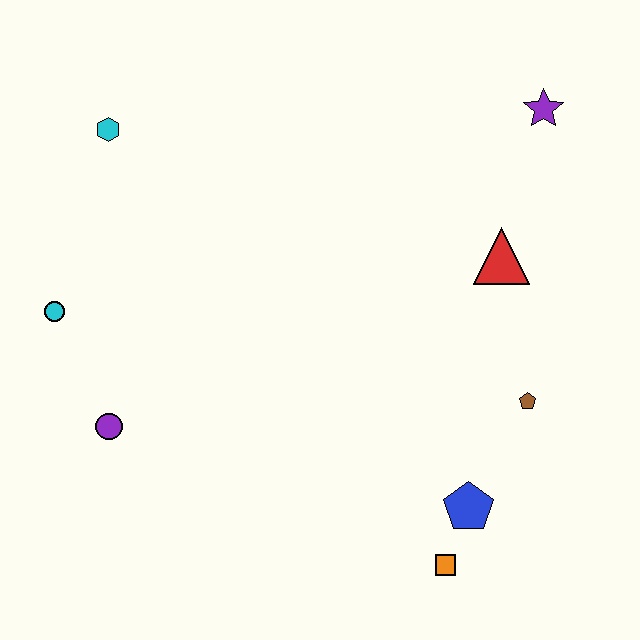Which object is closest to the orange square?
The blue pentagon is closest to the orange square.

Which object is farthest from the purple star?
The purple circle is farthest from the purple star.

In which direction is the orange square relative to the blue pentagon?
The orange square is below the blue pentagon.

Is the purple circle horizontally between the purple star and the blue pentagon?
No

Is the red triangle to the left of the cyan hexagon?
No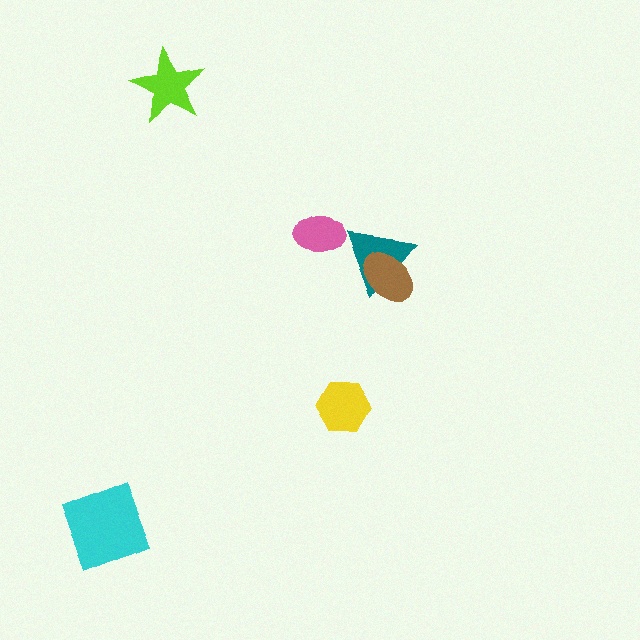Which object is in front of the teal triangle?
The brown ellipse is in front of the teal triangle.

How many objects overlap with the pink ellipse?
0 objects overlap with the pink ellipse.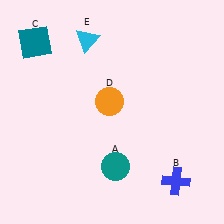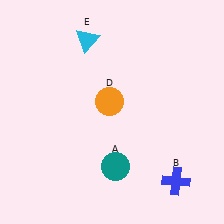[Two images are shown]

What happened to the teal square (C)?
The teal square (C) was removed in Image 2. It was in the top-left area of Image 1.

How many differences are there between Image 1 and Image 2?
There is 1 difference between the two images.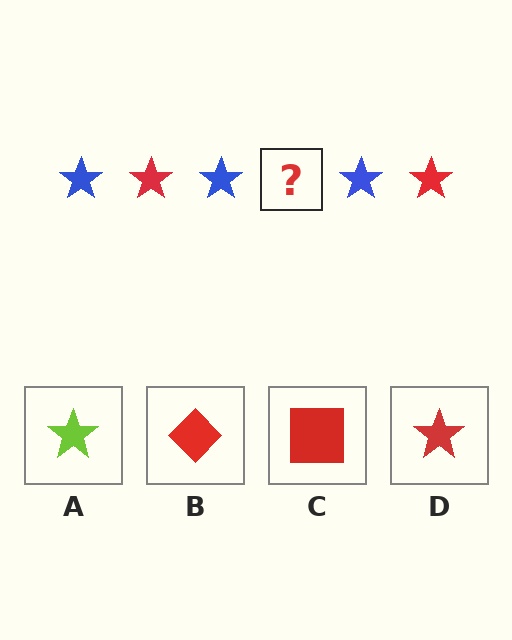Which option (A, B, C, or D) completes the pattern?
D.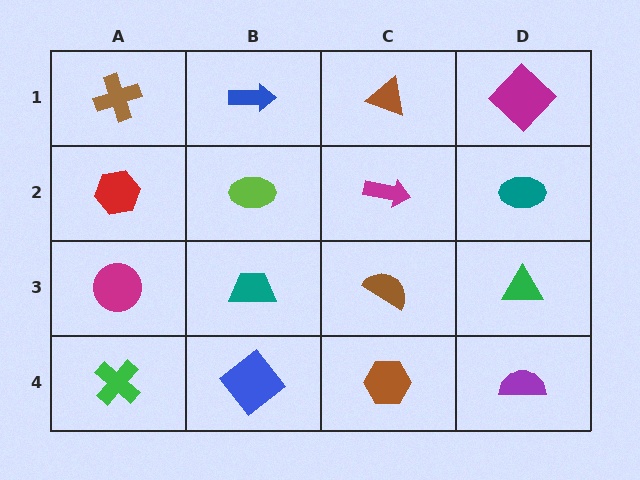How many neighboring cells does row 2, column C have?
4.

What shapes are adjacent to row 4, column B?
A teal trapezoid (row 3, column B), a green cross (row 4, column A), a brown hexagon (row 4, column C).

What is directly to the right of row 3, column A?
A teal trapezoid.